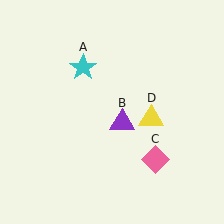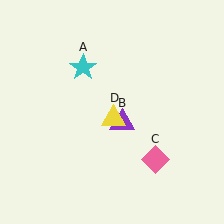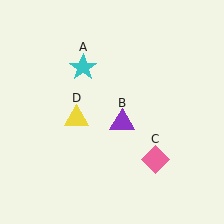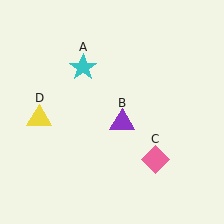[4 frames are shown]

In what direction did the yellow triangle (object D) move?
The yellow triangle (object D) moved left.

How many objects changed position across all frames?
1 object changed position: yellow triangle (object D).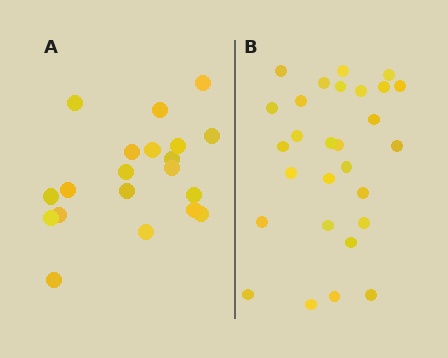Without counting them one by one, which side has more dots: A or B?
Region B (the right region) has more dots.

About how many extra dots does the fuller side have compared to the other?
Region B has roughly 8 or so more dots than region A.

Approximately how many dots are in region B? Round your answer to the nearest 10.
About 30 dots. (The exact count is 28, which rounds to 30.)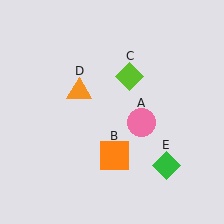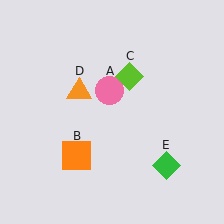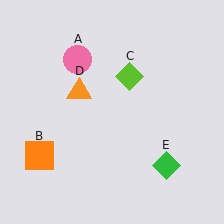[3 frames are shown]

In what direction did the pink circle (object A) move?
The pink circle (object A) moved up and to the left.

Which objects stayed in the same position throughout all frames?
Lime diamond (object C) and orange triangle (object D) and green diamond (object E) remained stationary.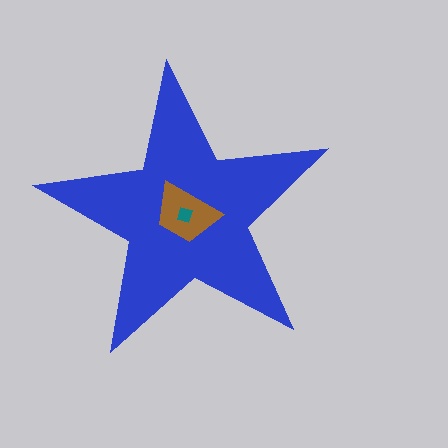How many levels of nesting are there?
3.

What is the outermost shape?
The blue star.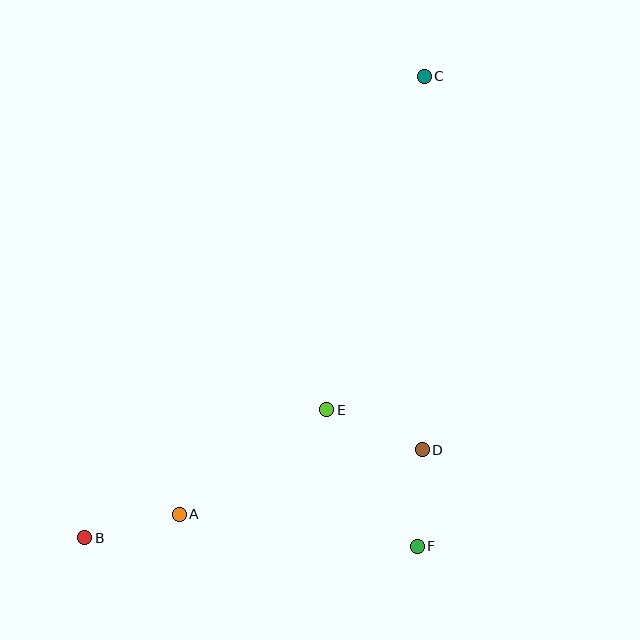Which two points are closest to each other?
Points D and F are closest to each other.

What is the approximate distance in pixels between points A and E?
The distance between A and E is approximately 181 pixels.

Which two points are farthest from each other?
Points B and C are farthest from each other.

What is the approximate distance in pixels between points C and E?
The distance between C and E is approximately 347 pixels.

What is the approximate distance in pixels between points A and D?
The distance between A and D is approximately 251 pixels.